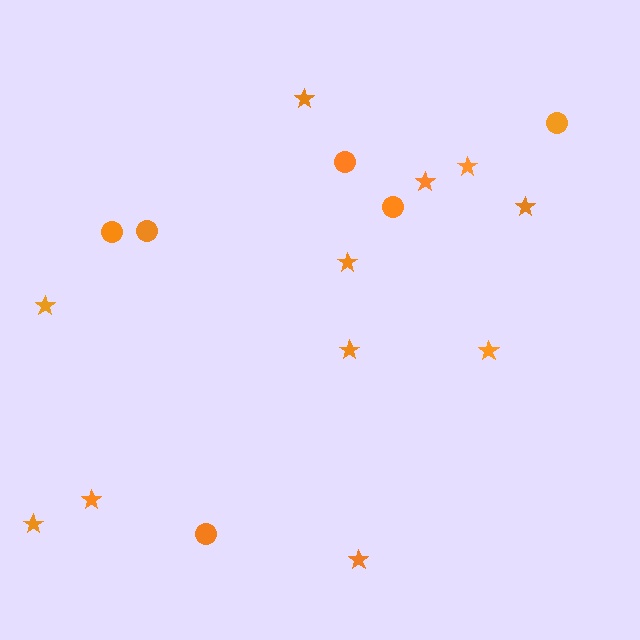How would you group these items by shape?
There are 2 groups: one group of stars (11) and one group of circles (6).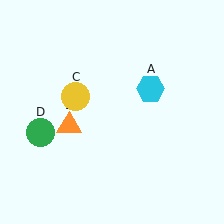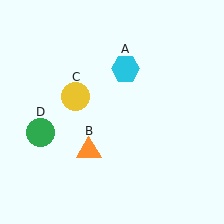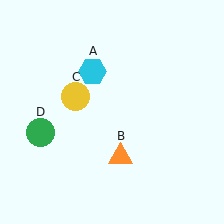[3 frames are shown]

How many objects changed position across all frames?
2 objects changed position: cyan hexagon (object A), orange triangle (object B).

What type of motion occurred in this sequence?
The cyan hexagon (object A), orange triangle (object B) rotated counterclockwise around the center of the scene.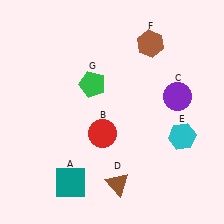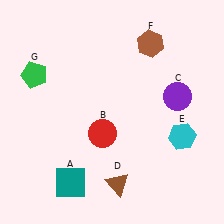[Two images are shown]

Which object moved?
The green pentagon (G) moved left.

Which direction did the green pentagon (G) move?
The green pentagon (G) moved left.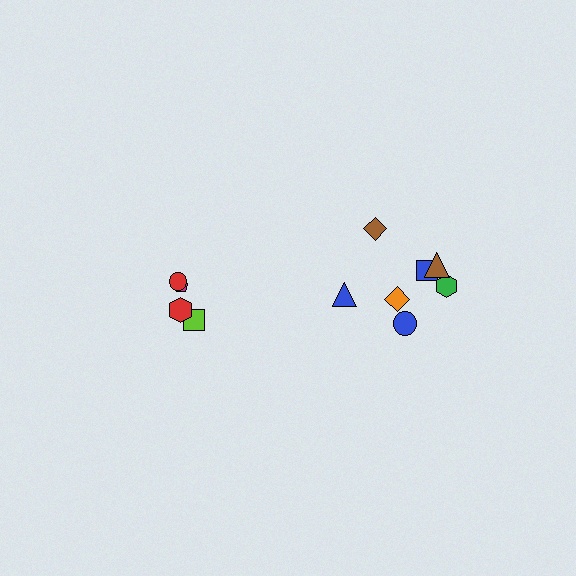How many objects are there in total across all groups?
There are 11 objects.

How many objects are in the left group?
There are 4 objects.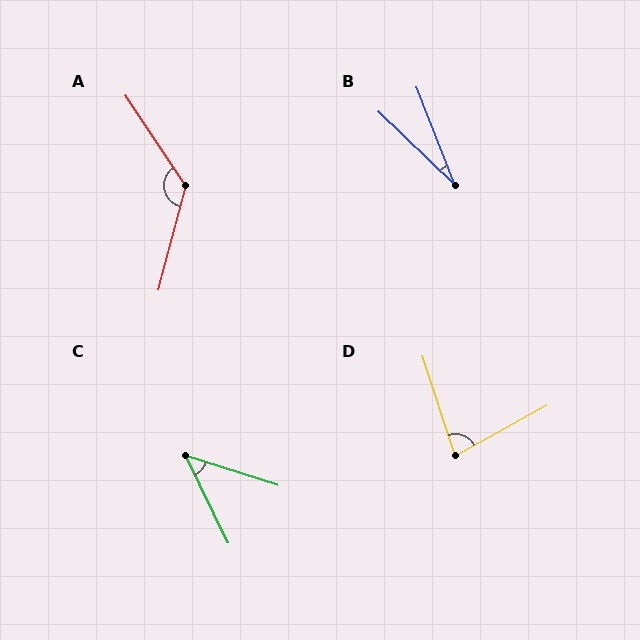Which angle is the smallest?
B, at approximately 25 degrees.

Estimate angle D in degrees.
Approximately 79 degrees.